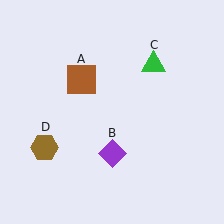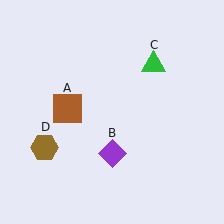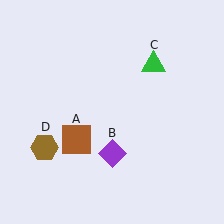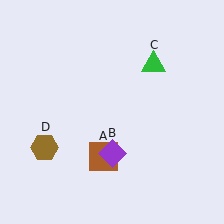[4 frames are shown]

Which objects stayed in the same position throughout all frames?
Purple diamond (object B) and green triangle (object C) and brown hexagon (object D) remained stationary.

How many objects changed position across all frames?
1 object changed position: brown square (object A).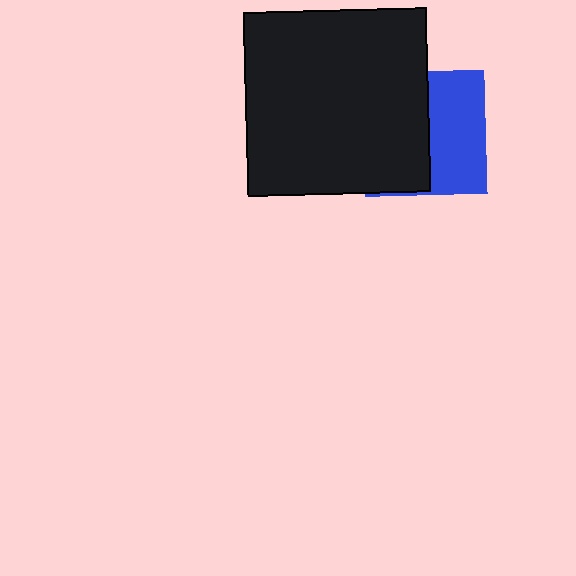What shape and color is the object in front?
The object in front is a black square.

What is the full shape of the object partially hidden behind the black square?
The partially hidden object is a blue square.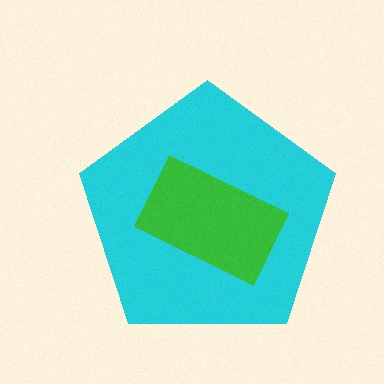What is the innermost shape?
The green rectangle.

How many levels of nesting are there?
2.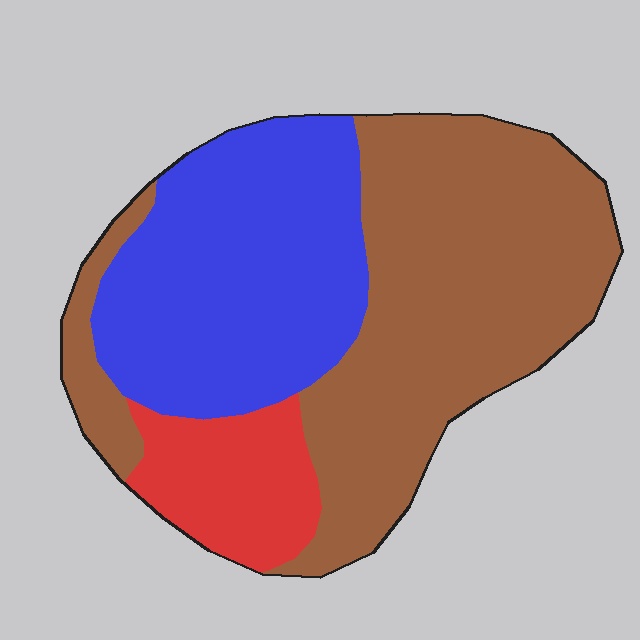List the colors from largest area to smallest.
From largest to smallest: brown, blue, red.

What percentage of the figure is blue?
Blue takes up about three eighths (3/8) of the figure.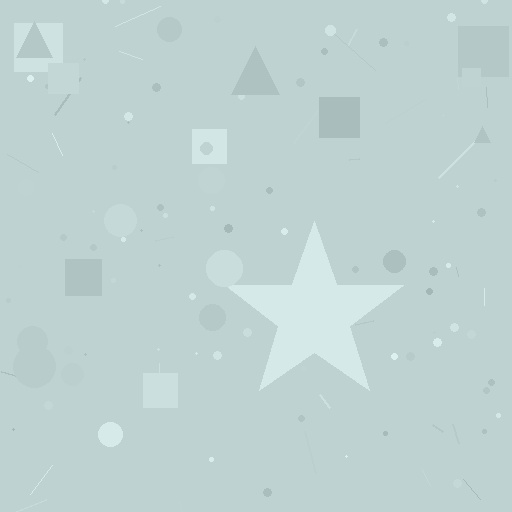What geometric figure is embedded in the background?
A star is embedded in the background.